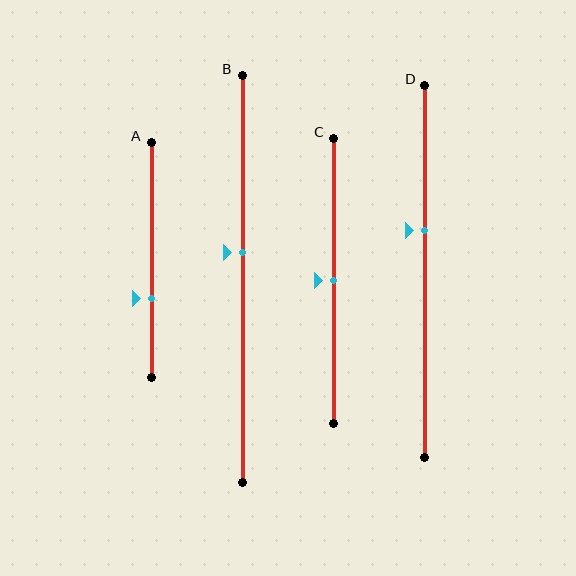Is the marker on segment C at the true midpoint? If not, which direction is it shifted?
Yes, the marker on segment C is at the true midpoint.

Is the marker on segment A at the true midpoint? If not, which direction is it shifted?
No, the marker on segment A is shifted downward by about 16% of the segment length.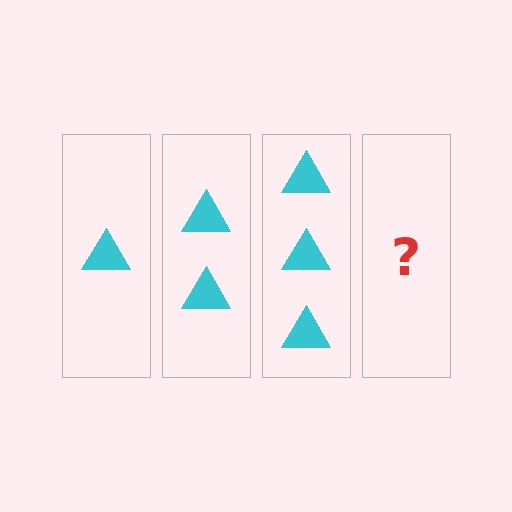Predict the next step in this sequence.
The next step is 4 triangles.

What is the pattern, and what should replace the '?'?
The pattern is that each step adds one more triangle. The '?' should be 4 triangles.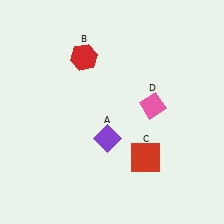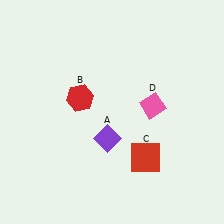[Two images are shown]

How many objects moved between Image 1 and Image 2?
1 object moved between the two images.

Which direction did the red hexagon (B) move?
The red hexagon (B) moved down.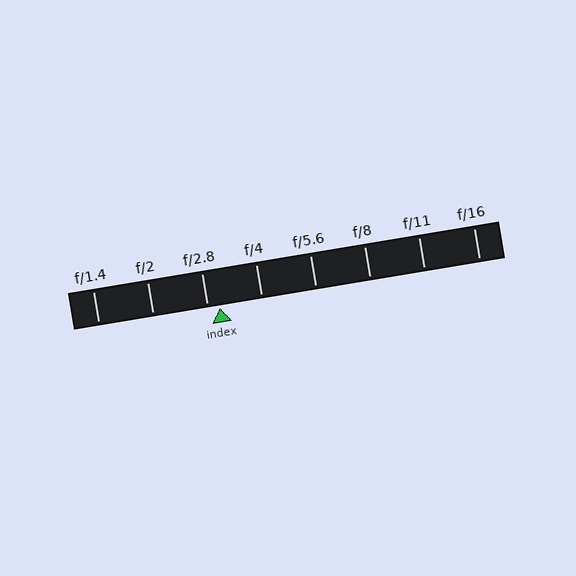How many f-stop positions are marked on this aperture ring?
There are 8 f-stop positions marked.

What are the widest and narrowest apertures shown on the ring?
The widest aperture shown is f/1.4 and the narrowest is f/16.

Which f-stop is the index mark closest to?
The index mark is closest to f/2.8.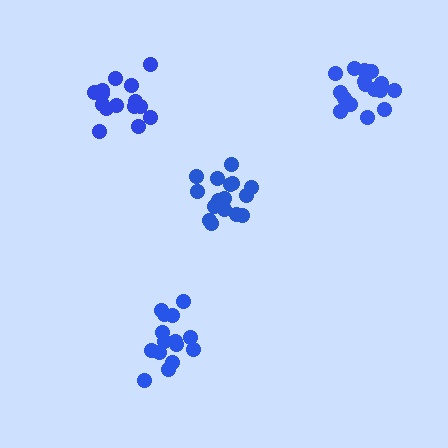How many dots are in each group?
Group 1: 16 dots, Group 2: 15 dots, Group 3: 17 dots, Group 4: 15 dots (63 total).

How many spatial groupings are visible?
There are 4 spatial groupings.